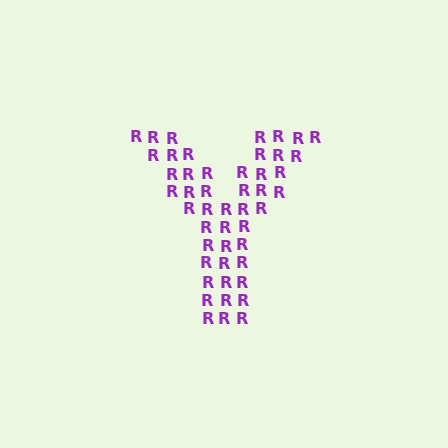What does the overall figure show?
The overall figure shows the letter Y.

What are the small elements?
The small elements are letter R's.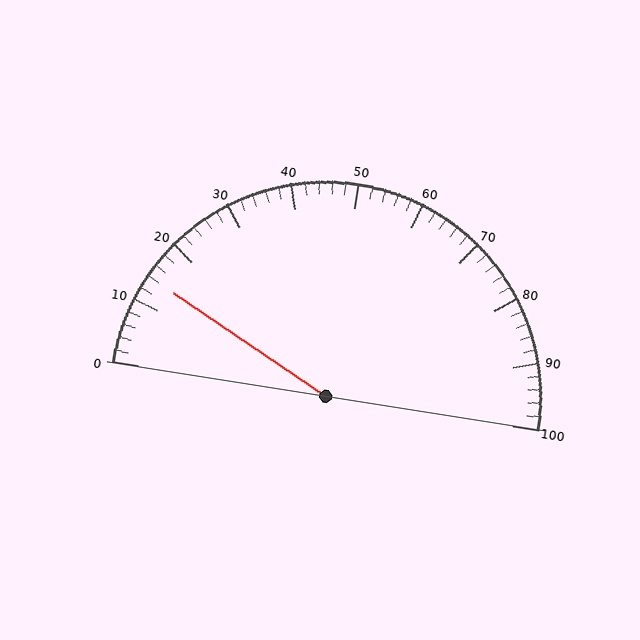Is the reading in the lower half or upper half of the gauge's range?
The reading is in the lower half of the range (0 to 100).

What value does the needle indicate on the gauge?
The needle indicates approximately 14.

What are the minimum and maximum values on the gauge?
The gauge ranges from 0 to 100.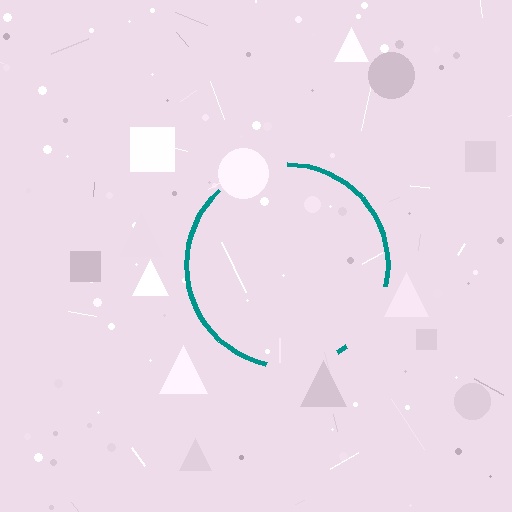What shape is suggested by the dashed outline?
The dashed outline suggests a circle.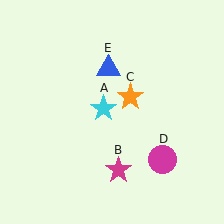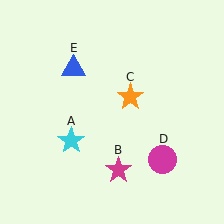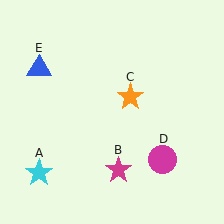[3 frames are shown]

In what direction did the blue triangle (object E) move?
The blue triangle (object E) moved left.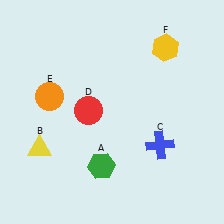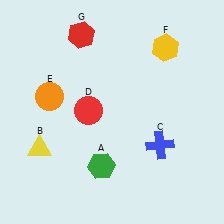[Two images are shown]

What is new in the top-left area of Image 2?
A red hexagon (G) was added in the top-left area of Image 2.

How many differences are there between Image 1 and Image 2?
There is 1 difference between the two images.